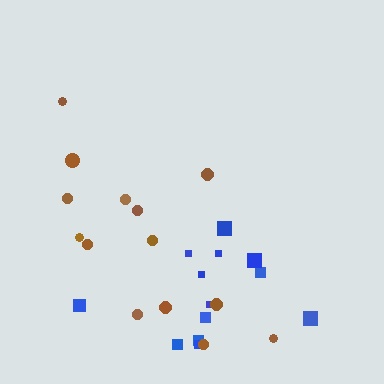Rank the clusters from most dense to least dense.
blue, brown.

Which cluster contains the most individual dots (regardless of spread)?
Brown (14).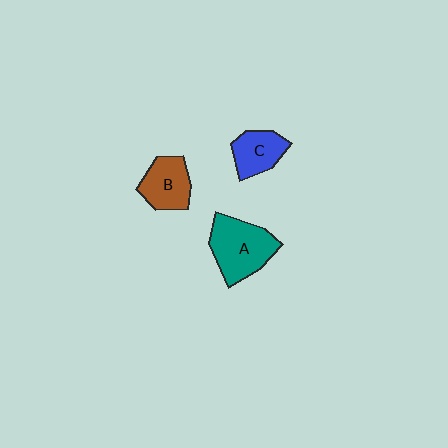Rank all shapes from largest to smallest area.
From largest to smallest: A (teal), B (brown), C (blue).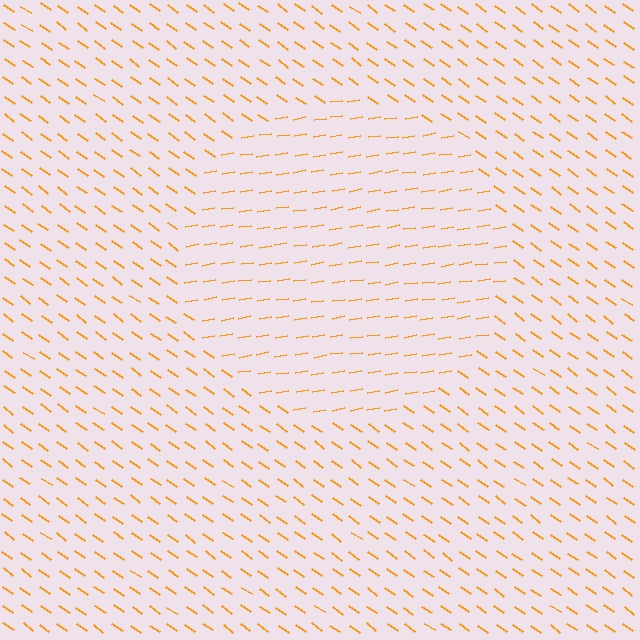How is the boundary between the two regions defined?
The boundary is defined purely by a change in line orientation (approximately 45 degrees difference). All lines are the same color and thickness.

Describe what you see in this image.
The image is filled with small orange line segments. A circle region in the image has lines oriented differently from the surrounding lines, creating a visible texture boundary.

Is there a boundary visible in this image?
Yes, there is a texture boundary formed by a change in line orientation.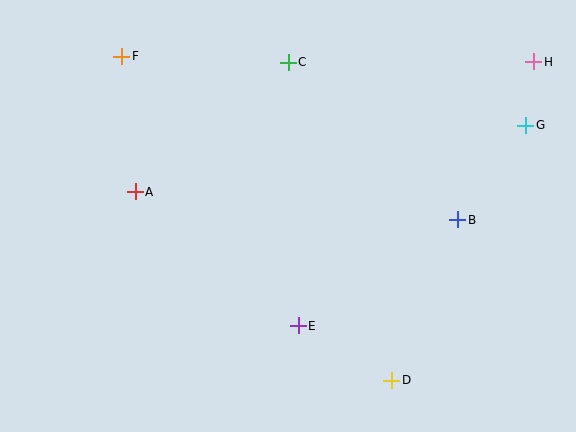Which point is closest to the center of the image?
Point E at (298, 326) is closest to the center.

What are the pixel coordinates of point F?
Point F is at (122, 56).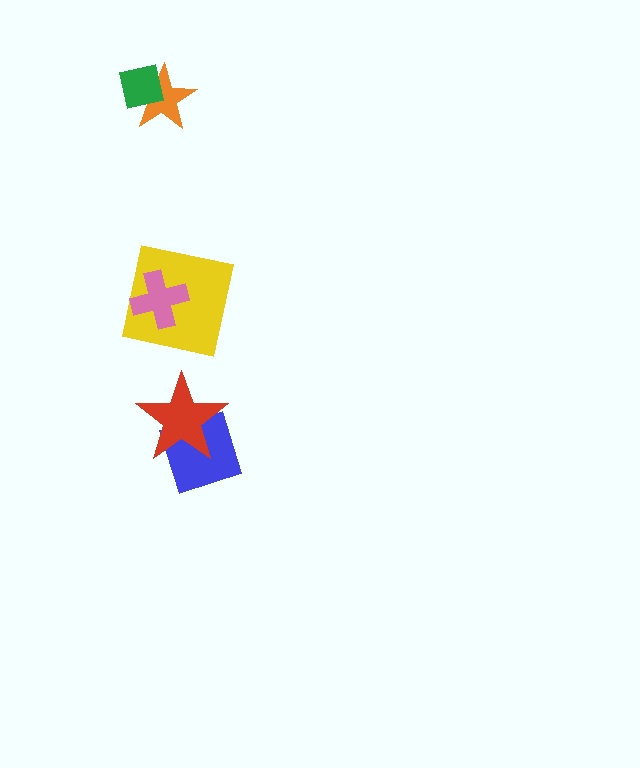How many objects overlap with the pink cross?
1 object overlaps with the pink cross.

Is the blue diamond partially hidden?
Yes, it is partially covered by another shape.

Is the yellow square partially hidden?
Yes, it is partially covered by another shape.